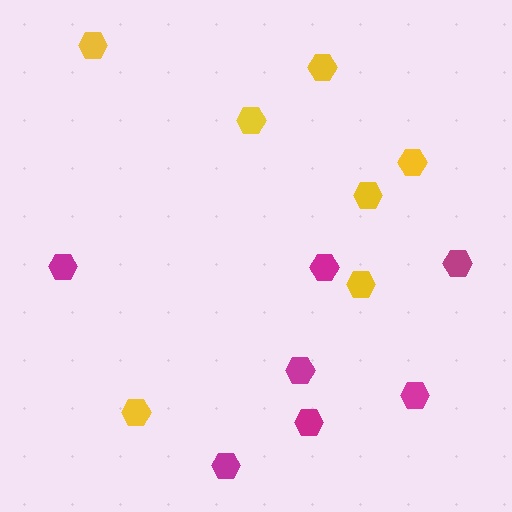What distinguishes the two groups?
There are 2 groups: one group of yellow hexagons (7) and one group of magenta hexagons (7).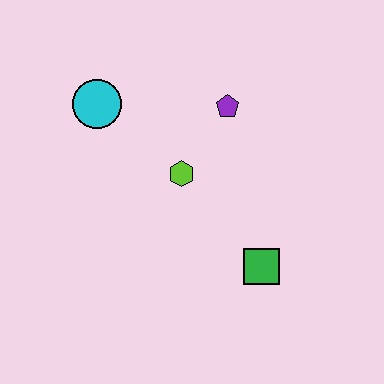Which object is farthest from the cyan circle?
The green square is farthest from the cyan circle.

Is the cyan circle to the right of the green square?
No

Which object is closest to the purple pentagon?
The lime hexagon is closest to the purple pentagon.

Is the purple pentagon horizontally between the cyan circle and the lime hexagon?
No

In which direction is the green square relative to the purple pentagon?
The green square is below the purple pentagon.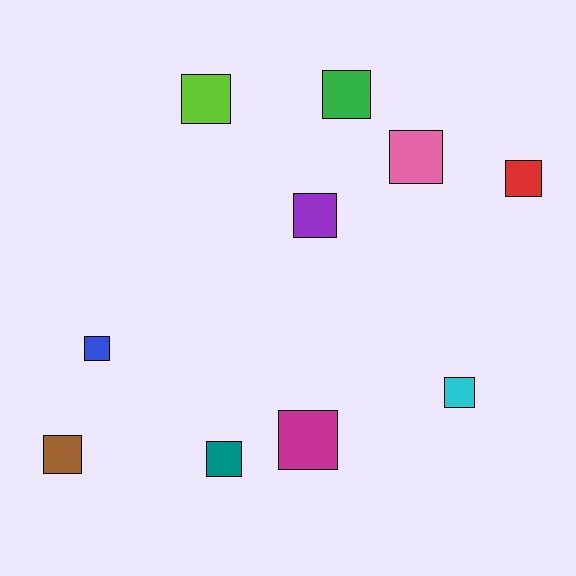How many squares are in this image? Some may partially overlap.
There are 10 squares.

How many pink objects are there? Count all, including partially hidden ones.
There is 1 pink object.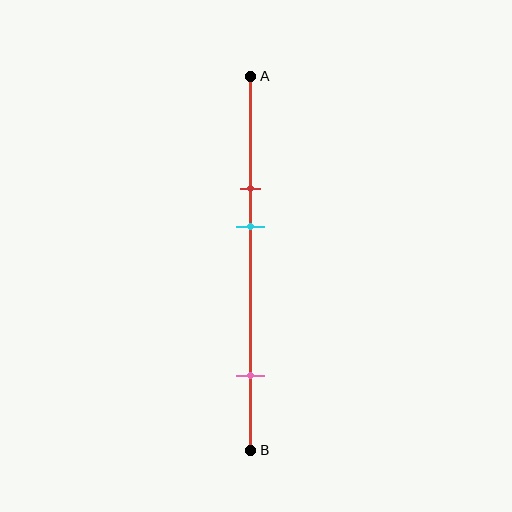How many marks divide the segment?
There are 3 marks dividing the segment.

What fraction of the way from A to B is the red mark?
The red mark is approximately 30% (0.3) of the way from A to B.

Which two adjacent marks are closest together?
The red and cyan marks are the closest adjacent pair.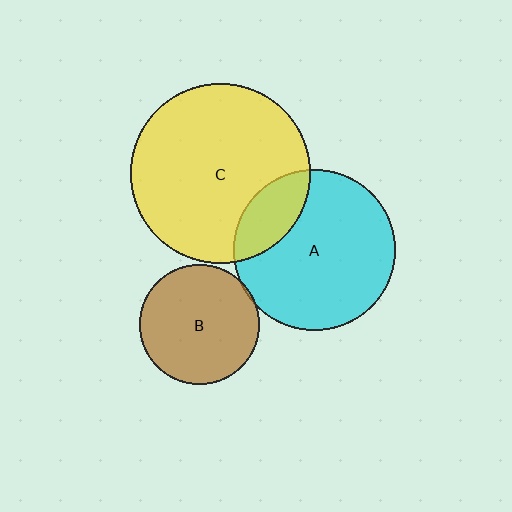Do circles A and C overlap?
Yes.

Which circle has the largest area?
Circle C (yellow).